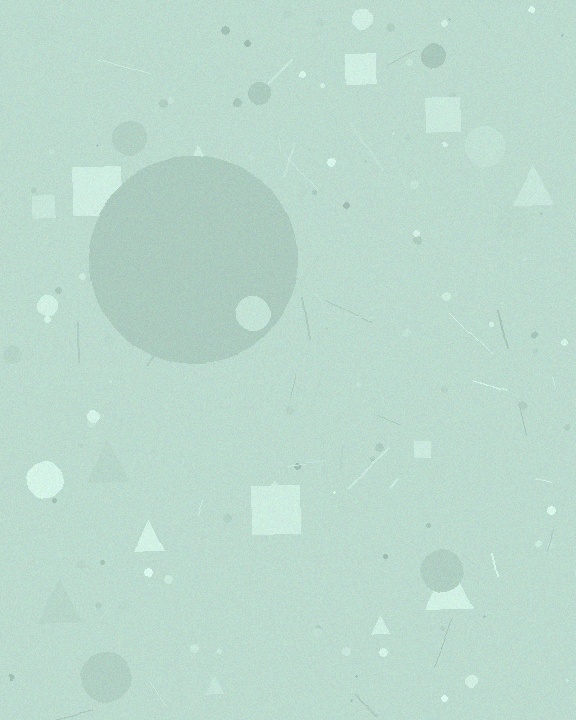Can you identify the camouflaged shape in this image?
The camouflaged shape is a circle.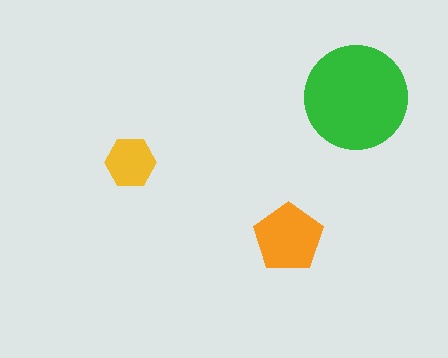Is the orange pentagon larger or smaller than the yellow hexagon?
Larger.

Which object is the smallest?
The yellow hexagon.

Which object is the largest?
The green circle.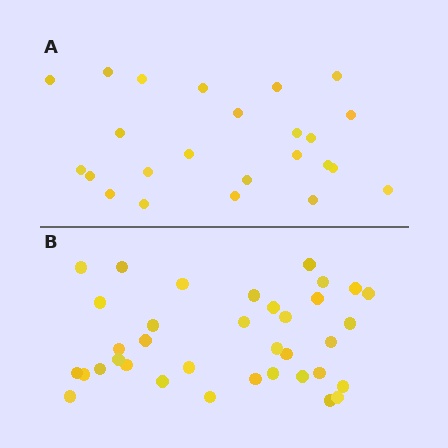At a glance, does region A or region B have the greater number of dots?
Region B (the bottom region) has more dots.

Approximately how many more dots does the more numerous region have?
Region B has roughly 12 or so more dots than region A.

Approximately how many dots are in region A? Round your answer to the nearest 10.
About 20 dots. (The exact count is 24, which rounds to 20.)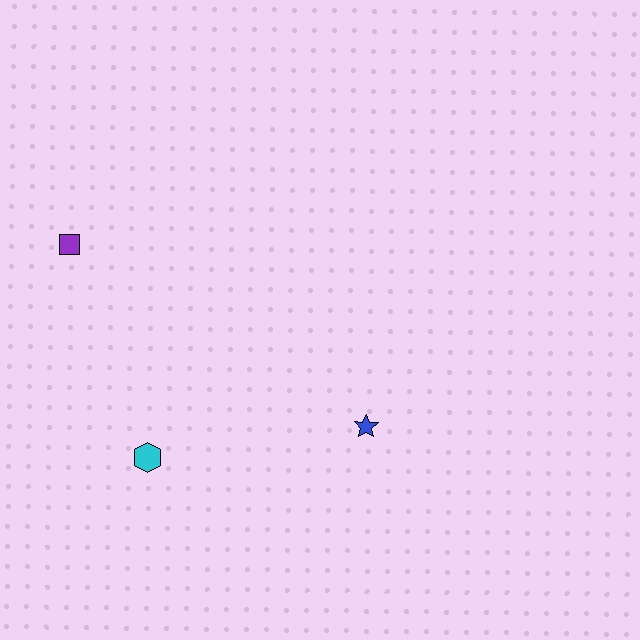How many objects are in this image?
There are 3 objects.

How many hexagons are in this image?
There is 1 hexagon.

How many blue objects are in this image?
There is 1 blue object.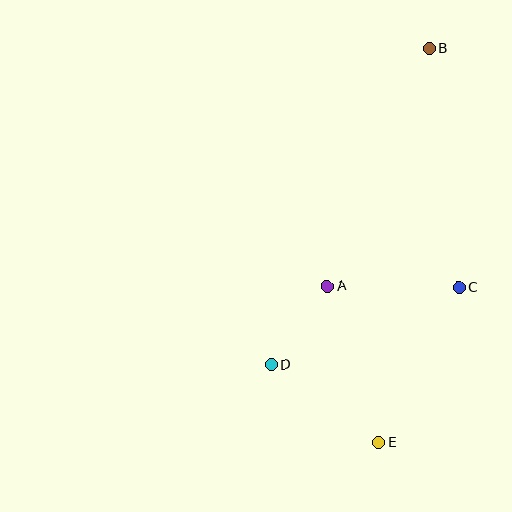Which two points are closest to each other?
Points A and D are closest to each other.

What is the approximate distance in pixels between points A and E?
The distance between A and E is approximately 165 pixels.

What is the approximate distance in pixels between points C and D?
The distance between C and D is approximately 203 pixels.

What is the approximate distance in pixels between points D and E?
The distance between D and E is approximately 133 pixels.